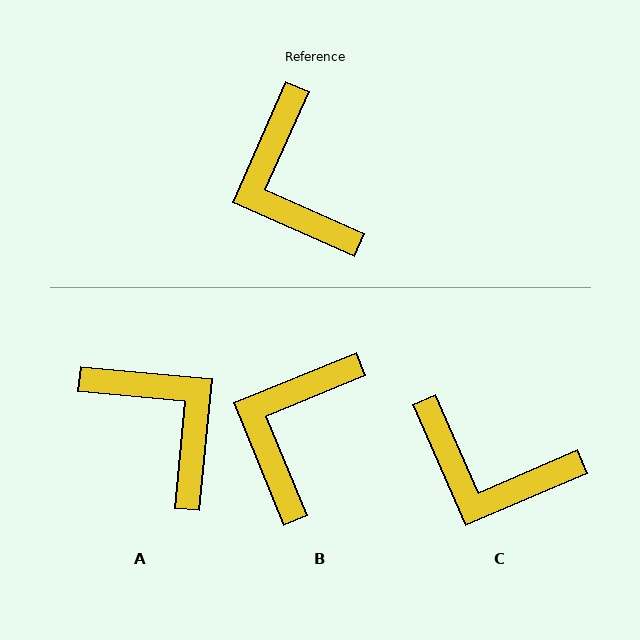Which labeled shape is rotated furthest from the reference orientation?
A, about 162 degrees away.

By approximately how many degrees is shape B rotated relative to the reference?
Approximately 44 degrees clockwise.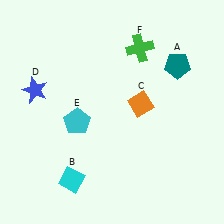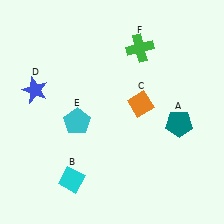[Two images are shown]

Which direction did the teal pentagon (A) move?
The teal pentagon (A) moved down.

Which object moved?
The teal pentagon (A) moved down.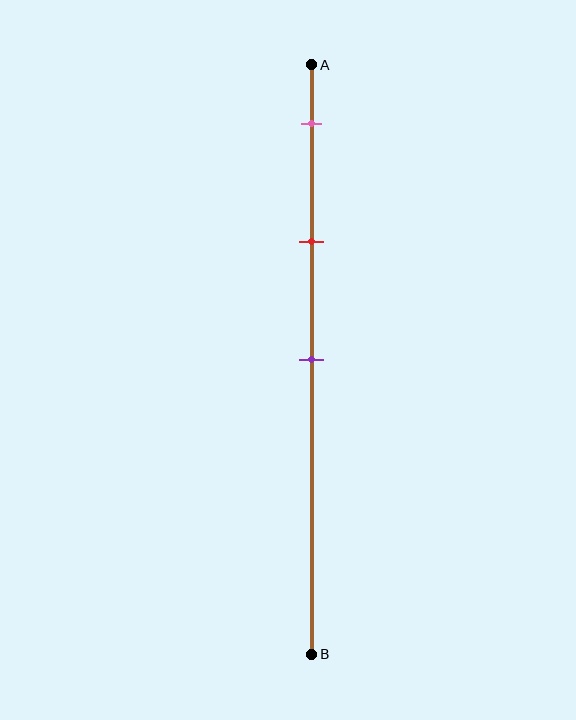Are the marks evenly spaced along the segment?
Yes, the marks are approximately evenly spaced.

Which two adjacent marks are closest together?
The pink and red marks are the closest adjacent pair.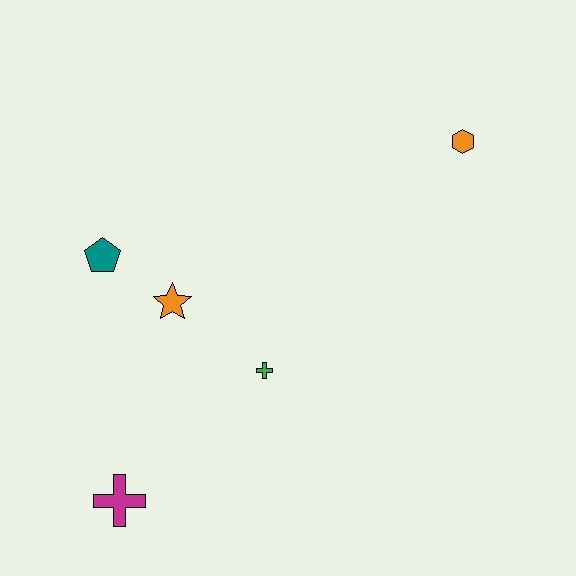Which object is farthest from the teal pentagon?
The orange hexagon is farthest from the teal pentagon.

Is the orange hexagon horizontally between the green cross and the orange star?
No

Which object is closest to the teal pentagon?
The orange star is closest to the teal pentagon.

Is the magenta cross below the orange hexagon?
Yes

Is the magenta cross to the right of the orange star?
No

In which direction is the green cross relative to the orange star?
The green cross is to the right of the orange star.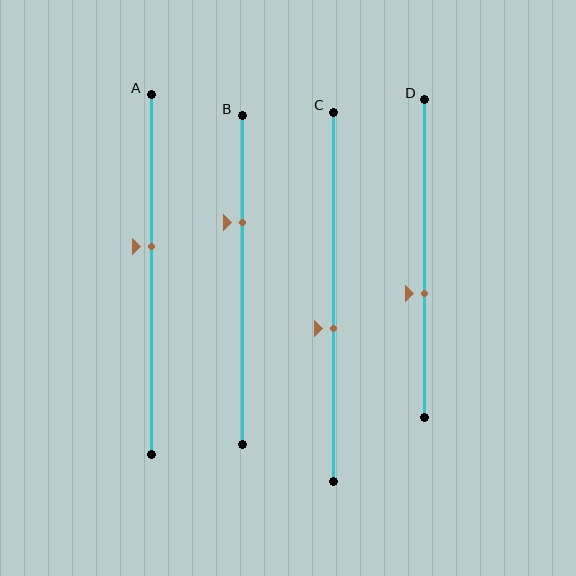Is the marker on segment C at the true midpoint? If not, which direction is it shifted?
No, the marker on segment C is shifted downward by about 9% of the segment length.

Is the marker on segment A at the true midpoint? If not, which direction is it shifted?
No, the marker on segment A is shifted upward by about 8% of the segment length.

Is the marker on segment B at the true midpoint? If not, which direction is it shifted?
No, the marker on segment B is shifted upward by about 18% of the segment length.